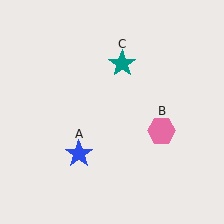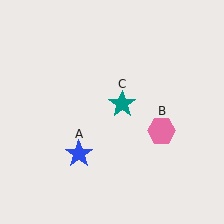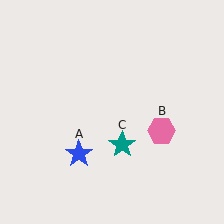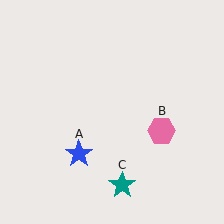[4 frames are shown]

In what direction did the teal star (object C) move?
The teal star (object C) moved down.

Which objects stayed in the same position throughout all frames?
Blue star (object A) and pink hexagon (object B) remained stationary.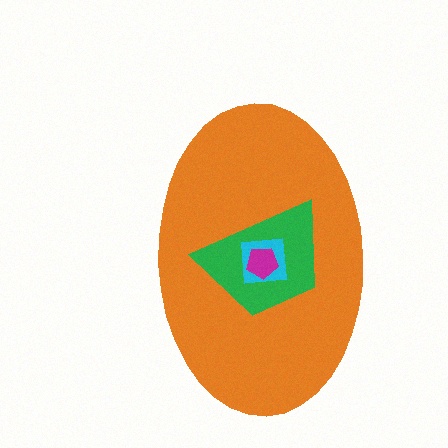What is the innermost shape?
The magenta pentagon.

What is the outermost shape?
The orange ellipse.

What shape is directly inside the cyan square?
The magenta pentagon.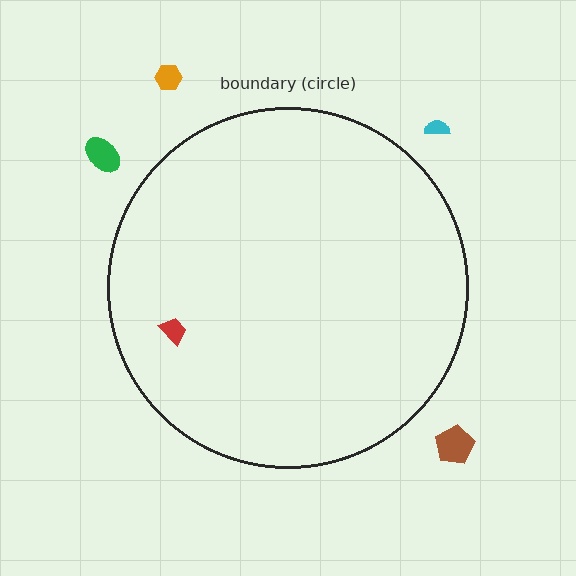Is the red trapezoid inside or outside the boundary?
Inside.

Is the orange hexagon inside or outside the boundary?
Outside.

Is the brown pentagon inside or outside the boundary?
Outside.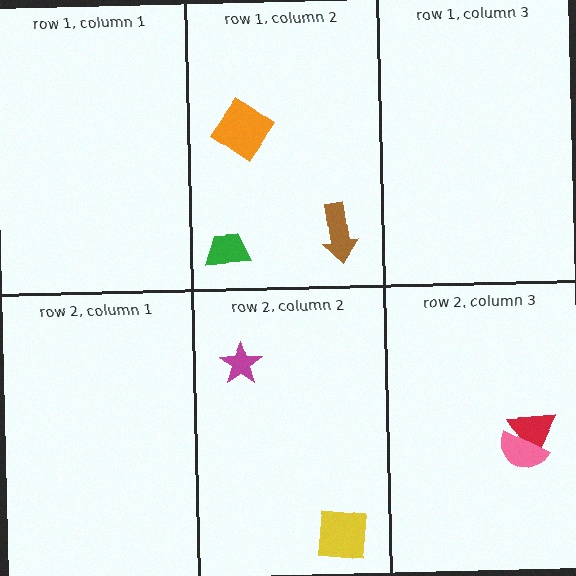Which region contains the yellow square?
The row 2, column 2 region.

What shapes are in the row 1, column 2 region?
The orange diamond, the green trapezoid, the brown arrow.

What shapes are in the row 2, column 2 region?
The yellow square, the magenta star.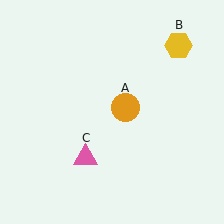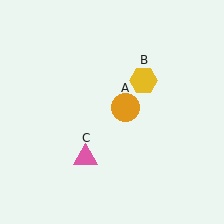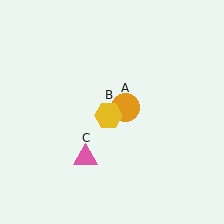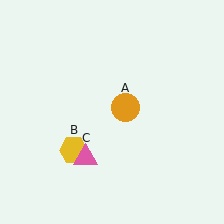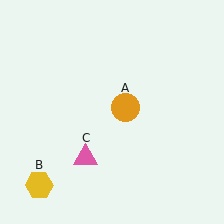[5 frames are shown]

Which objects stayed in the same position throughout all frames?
Orange circle (object A) and pink triangle (object C) remained stationary.